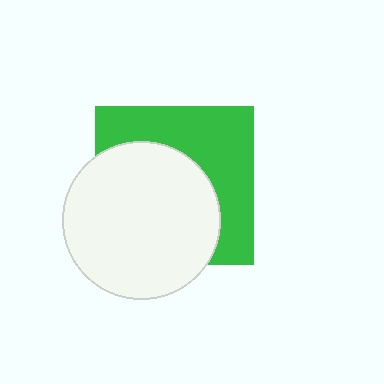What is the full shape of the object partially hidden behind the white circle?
The partially hidden object is a green square.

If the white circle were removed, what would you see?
You would see the complete green square.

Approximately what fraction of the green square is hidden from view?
Roughly 55% of the green square is hidden behind the white circle.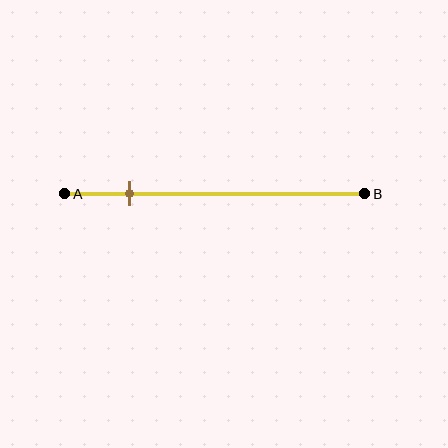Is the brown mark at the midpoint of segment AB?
No, the mark is at about 20% from A, not at the 50% midpoint.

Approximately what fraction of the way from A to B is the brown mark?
The brown mark is approximately 20% of the way from A to B.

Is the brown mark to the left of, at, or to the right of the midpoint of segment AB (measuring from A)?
The brown mark is to the left of the midpoint of segment AB.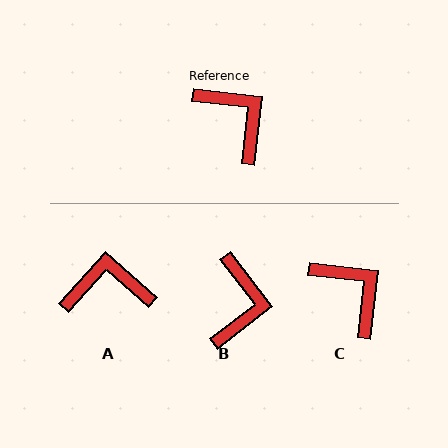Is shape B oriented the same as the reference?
No, it is off by about 46 degrees.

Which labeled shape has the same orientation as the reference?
C.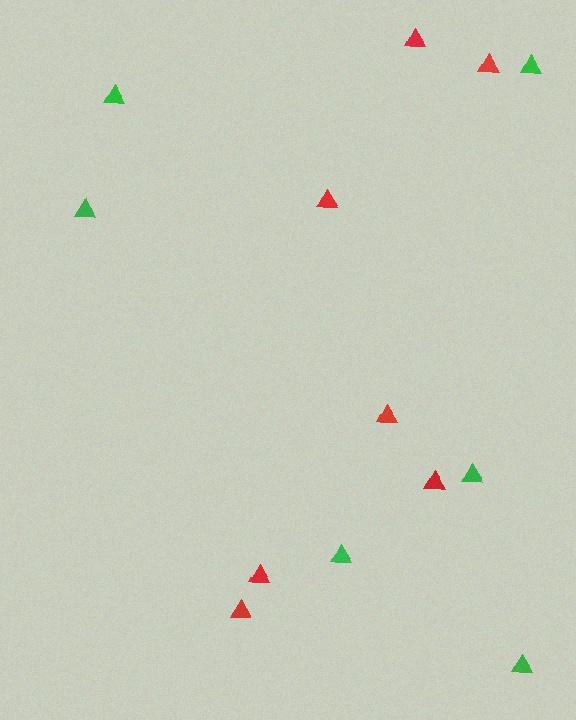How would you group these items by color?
There are 2 groups: one group of red triangles (7) and one group of green triangles (6).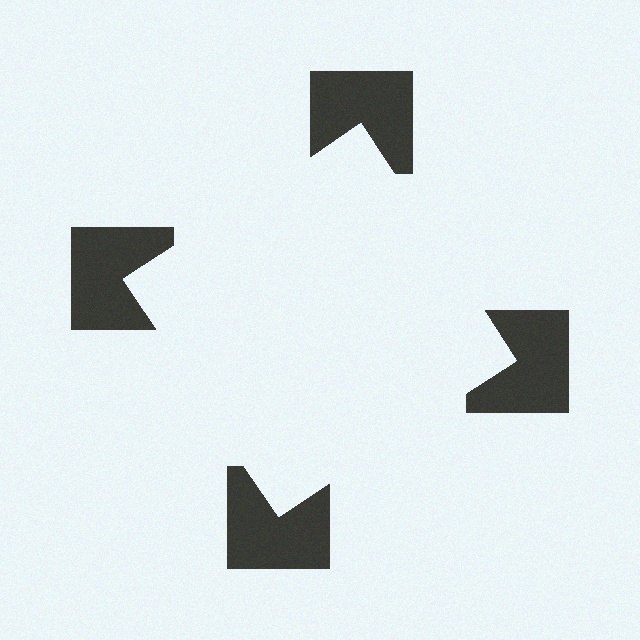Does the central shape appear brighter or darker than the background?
It typically appears slightly brighter than the background, even though no actual brightness change is drawn.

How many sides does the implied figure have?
4 sides.